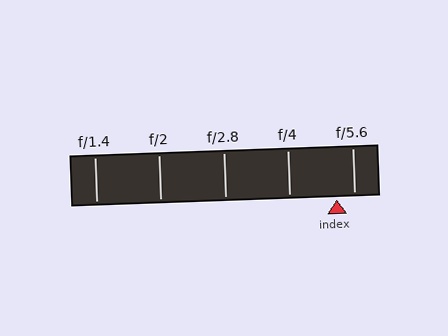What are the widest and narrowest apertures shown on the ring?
The widest aperture shown is f/1.4 and the narrowest is f/5.6.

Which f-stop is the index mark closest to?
The index mark is closest to f/5.6.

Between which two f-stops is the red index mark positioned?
The index mark is between f/4 and f/5.6.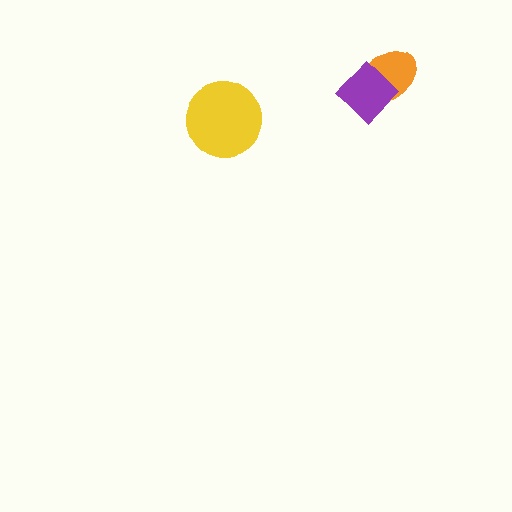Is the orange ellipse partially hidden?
Yes, it is partially covered by another shape.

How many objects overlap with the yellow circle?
0 objects overlap with the yellow circle.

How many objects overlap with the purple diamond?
1 object overlaps with the purple diamond.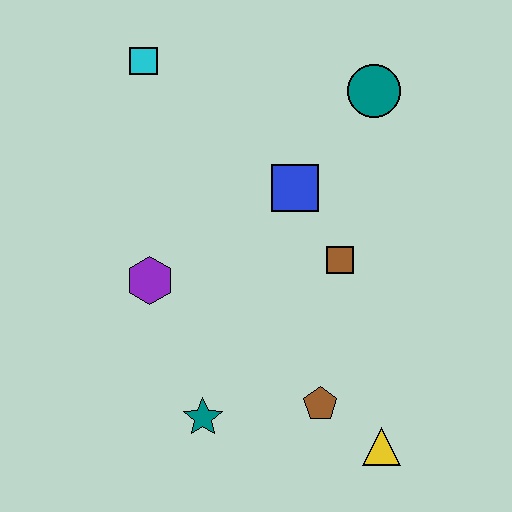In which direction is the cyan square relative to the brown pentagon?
The cyan square is above the brown pentagon.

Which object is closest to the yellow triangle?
The brown pentagon is closest to the yellow triangle.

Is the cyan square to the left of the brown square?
Yes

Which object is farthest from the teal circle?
The teal star is farthest from the teal circle.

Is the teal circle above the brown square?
Yes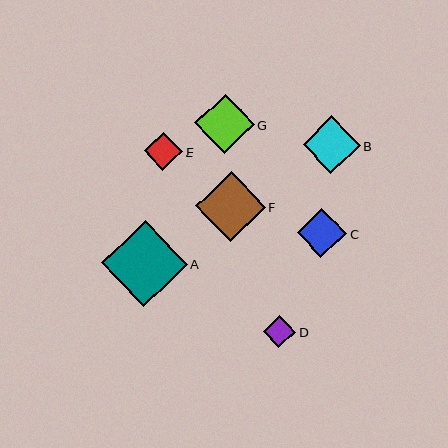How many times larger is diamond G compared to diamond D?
Diamond G is approximately 1.9 times the size of diamond D.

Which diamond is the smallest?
Diamond D is the smallest with a size of approximately 32 pixels.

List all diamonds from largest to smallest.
From largest to smallest: A, F, G, B, C, E, D.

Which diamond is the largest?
Diamond A is the largest with a size of approximately 86 pixels.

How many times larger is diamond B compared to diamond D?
Diamond B is approximately 1.8 times the size of diamond D.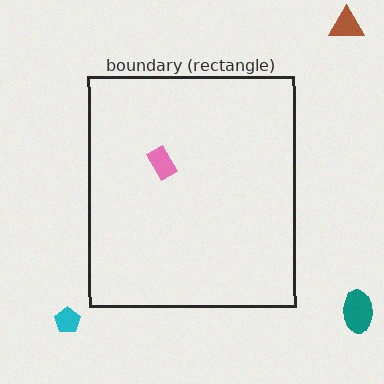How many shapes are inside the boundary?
1 inside, 3 outside.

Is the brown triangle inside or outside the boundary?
Outside.